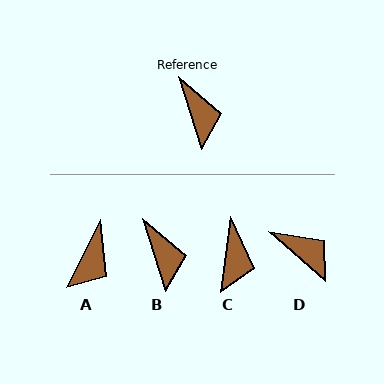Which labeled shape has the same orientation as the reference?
B.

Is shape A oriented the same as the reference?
No, it is off by about 44 degrees.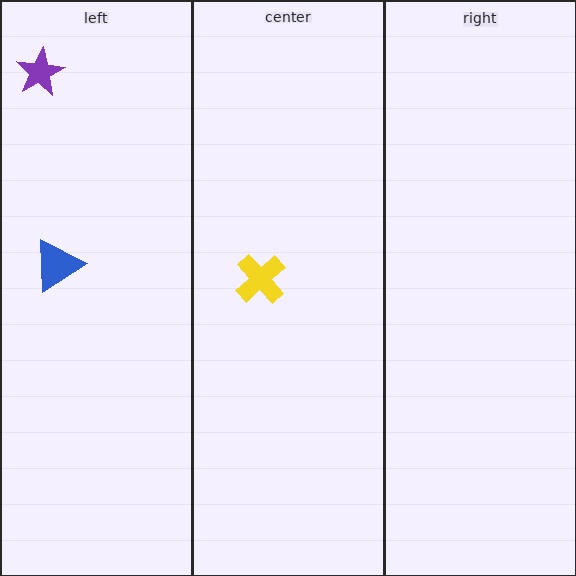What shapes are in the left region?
The purple star, the blue triangle.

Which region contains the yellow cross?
The center region.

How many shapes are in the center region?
1.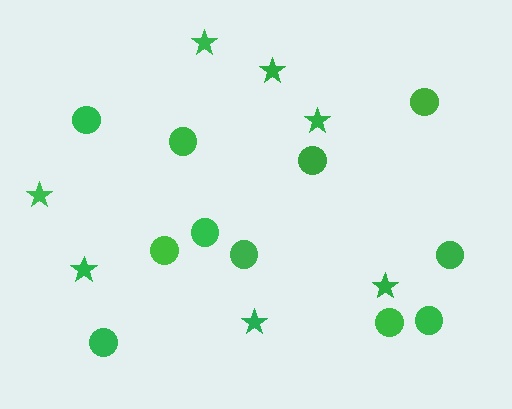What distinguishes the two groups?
There are 2 groups: one group of stars (7) and one group of circles (11).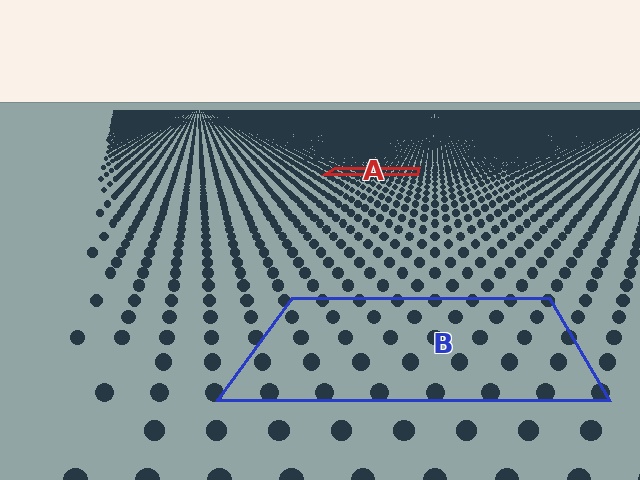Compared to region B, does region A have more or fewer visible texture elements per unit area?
Region A has more texture elements per unit area — they are packed more densely because it is farther away.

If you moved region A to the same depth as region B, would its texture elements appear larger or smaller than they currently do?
They would appear larger. At a closer depth, the same texture elements are projected at a bigger on-screen size.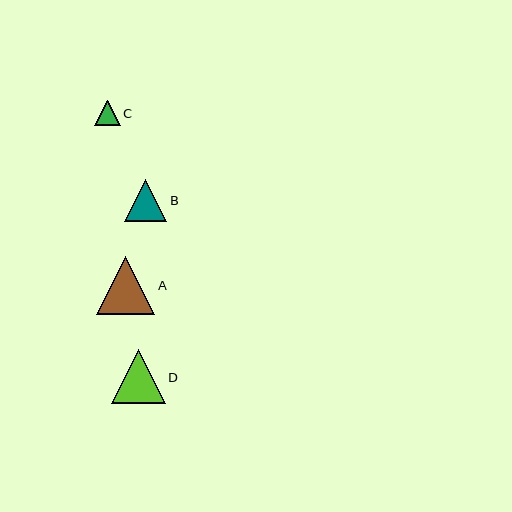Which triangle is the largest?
Triangle A is the largest with a size of approximately 58 pixels.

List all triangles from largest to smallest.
From largest to smallest: A, D, B, C.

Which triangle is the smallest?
Triangle C is the smallest with a size of approximately 26 pixels.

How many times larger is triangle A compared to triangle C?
Triangle A is approximately 2.3 times the size of triangle C.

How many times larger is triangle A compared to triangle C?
Triangle A is approximately 2.3 times the size of triangle C.